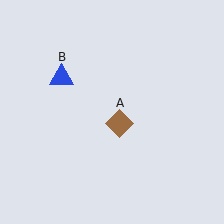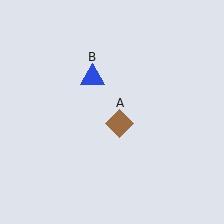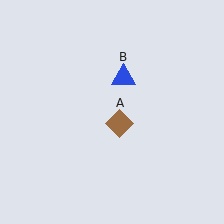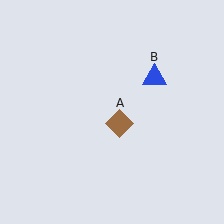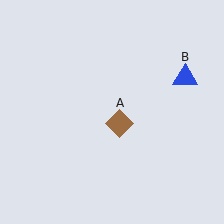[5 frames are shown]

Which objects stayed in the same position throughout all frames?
Brown diamond (object A) remained stationary.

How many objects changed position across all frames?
1 object changed position: blue triangle (object B).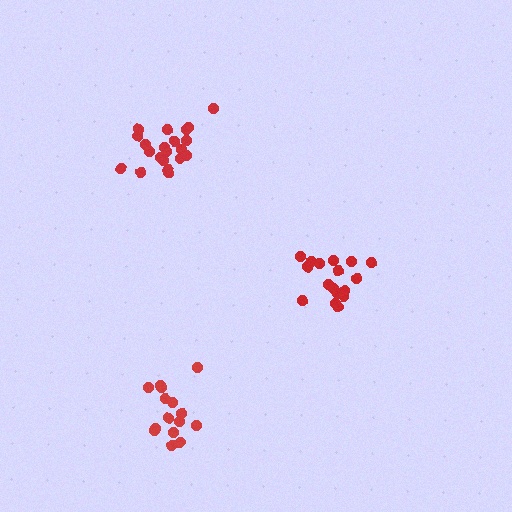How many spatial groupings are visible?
There are 3 spatial groupings.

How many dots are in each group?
Group 1: 17 dots, Group 2: 15 dots, Group 3: 21 dots (53 total).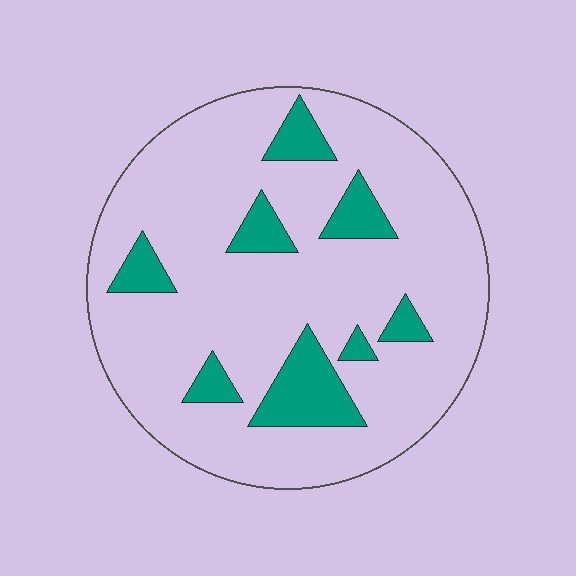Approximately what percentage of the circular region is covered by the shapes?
Approximately 15%.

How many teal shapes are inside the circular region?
8.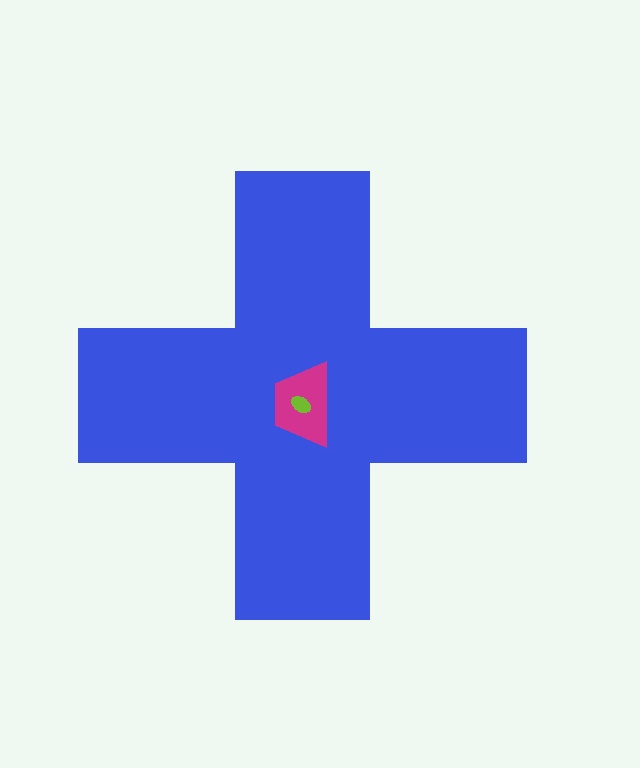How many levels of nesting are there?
3.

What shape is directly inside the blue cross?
The magenta trapezoid.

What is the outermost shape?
The blue cross.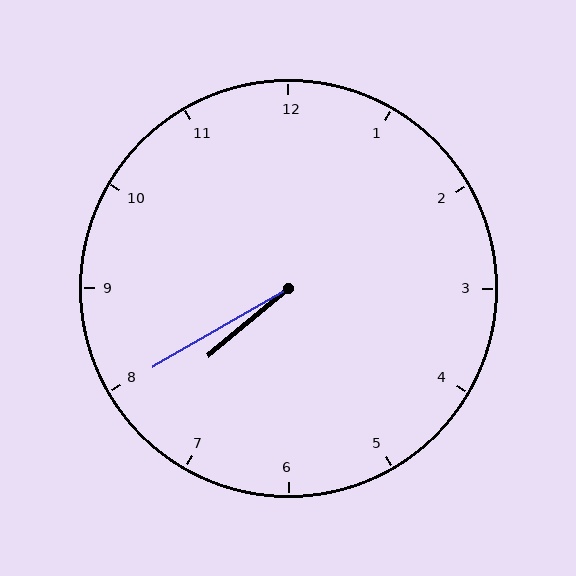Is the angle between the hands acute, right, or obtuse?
It is acute.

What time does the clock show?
7:40.